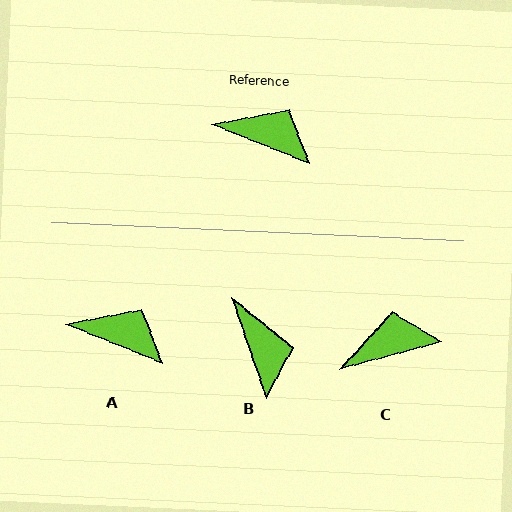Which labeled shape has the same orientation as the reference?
A.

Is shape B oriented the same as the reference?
No, it is off by about 49 degrees.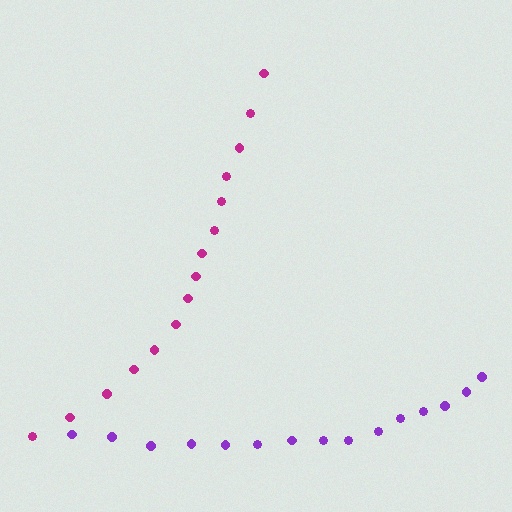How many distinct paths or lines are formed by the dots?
There are 2 distinct paths.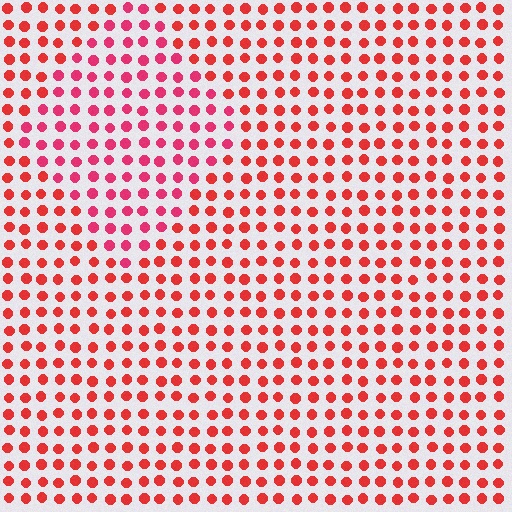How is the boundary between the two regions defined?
The boundary is defined purely by a slight shift in hue (about 22 degrees). Spacing, size, and orientation are identical on both sides.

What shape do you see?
I see a diamond.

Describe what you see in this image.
The image is filled with small red elements in a uniform arrangement. A diamond-shaped region is visible where the elements are tinted to a slightly different hue, forming a subtle color boundary.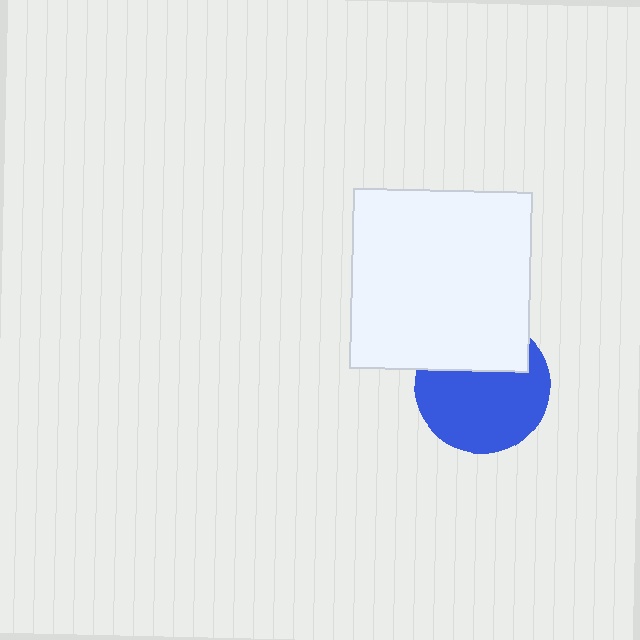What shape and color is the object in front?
The object in front is a white square.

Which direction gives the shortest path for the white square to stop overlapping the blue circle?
Moving up gives the shortest separation.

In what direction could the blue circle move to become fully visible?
The blue circle could move down. That would shift it out from behind the white square entirely.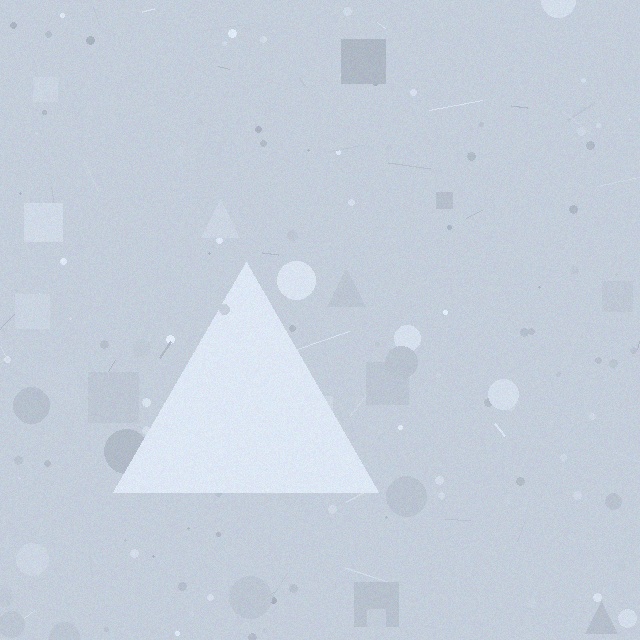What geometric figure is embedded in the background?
A triangle is embedded in the background.